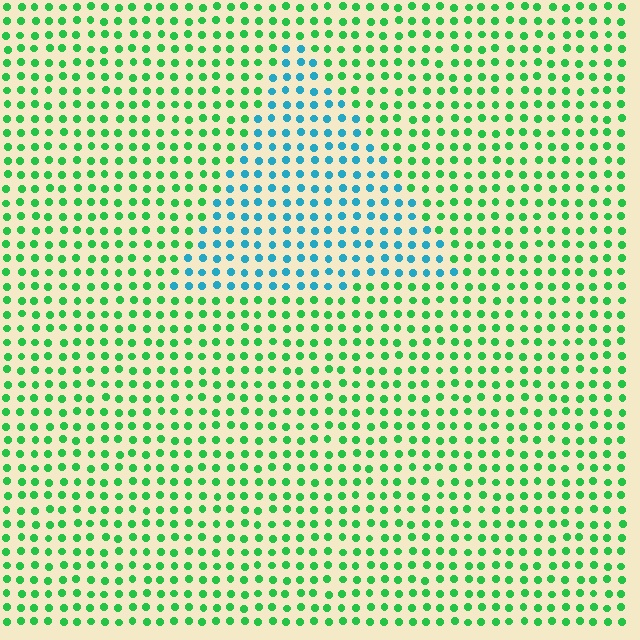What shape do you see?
I see a triangle.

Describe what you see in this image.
The image is filled with small green elements in a uniform arrangement. A triangle-shaped region is visible where the elements are tinted to a slightly different hue, forming a subtle color boundary.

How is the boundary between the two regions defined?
The boundary is defined purely by a slight shift in hue (about 58 degrees). Spacing, size, and orientation are identical on both sides.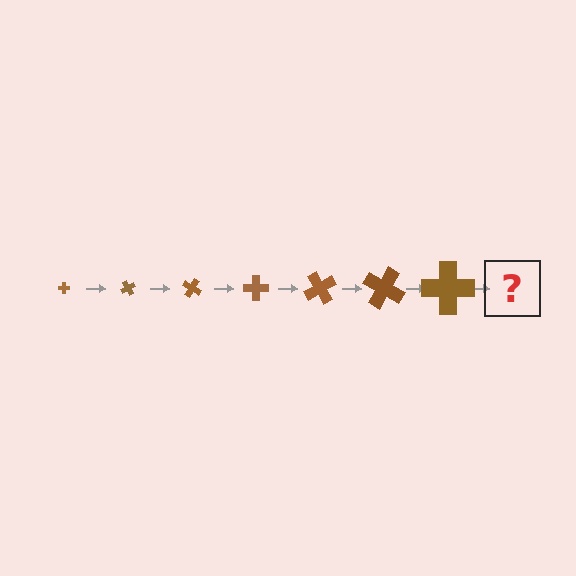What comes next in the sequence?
The next element should be a cross, larger than the previous one and rotated 420 degrees from the start.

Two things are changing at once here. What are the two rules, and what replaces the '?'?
The two rules are that the cross grows larger each step and it rotates 60 degrees each step. The '?' should be a cross, larger than the previous one and rotated 420 degrees from the start.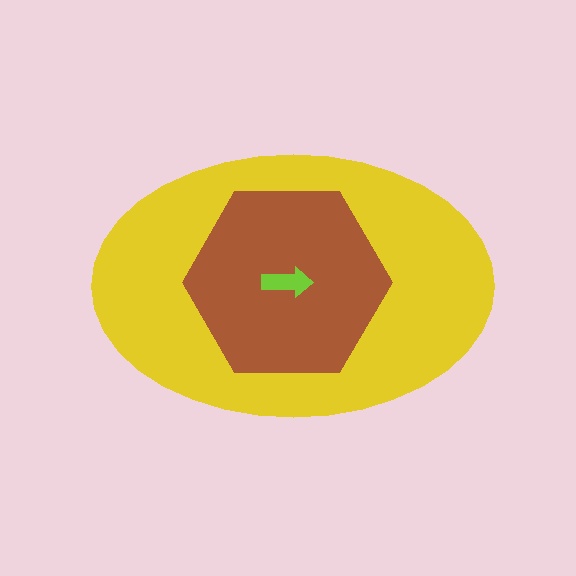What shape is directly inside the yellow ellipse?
The brown hexagon.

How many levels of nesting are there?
3.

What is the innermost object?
The lime arrow.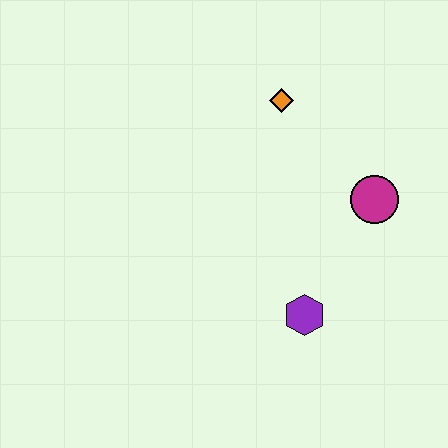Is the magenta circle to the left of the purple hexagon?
No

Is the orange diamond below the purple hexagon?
No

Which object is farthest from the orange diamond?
The purple hexagon is farthest from the orange diamond.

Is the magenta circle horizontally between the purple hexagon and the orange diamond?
No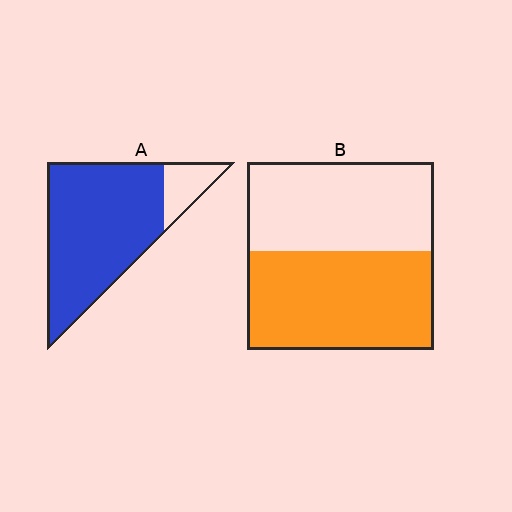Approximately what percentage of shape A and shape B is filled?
A is approximately 85% and B is approximately 55%.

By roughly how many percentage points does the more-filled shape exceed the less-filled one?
By roughly 35 percentage points (A over B).